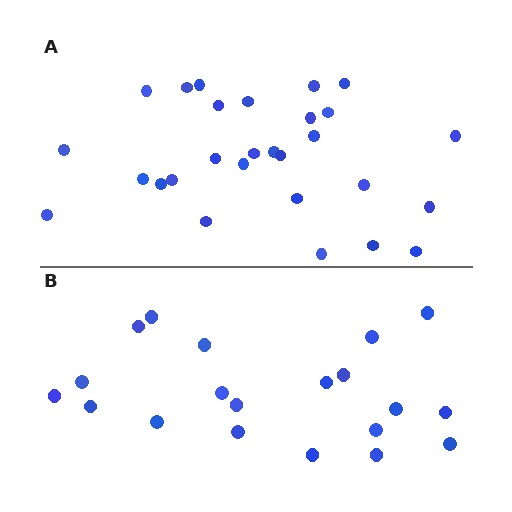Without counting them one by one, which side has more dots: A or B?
Region A (the top region) has more dots.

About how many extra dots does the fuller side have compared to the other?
Region A has roughly 8 or so more dots than region B.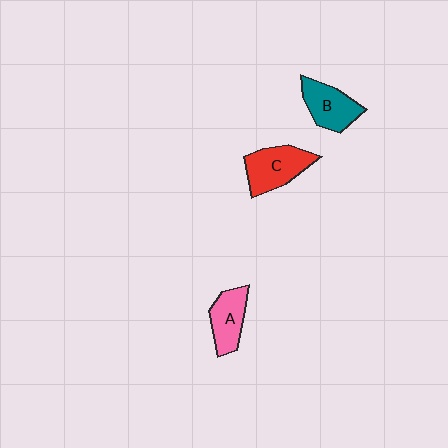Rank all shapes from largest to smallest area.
From largest to smallest: C (red), B (teal), A (pink).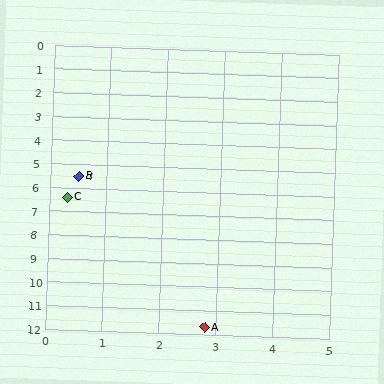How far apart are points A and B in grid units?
Points A and B are about 6.6 grid units apart.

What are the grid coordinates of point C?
Point C is at approximately (0.3, 6.4).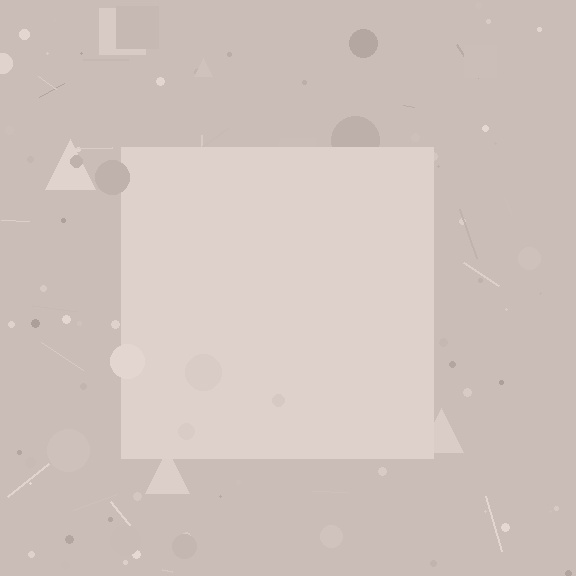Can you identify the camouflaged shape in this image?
The camouflaged shape is a square.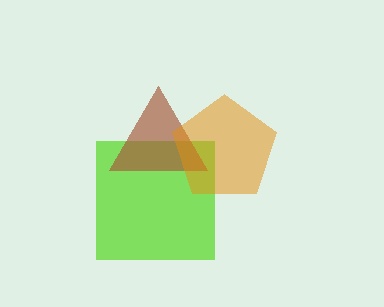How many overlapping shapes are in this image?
There are 3 overlapping shapes in the image.